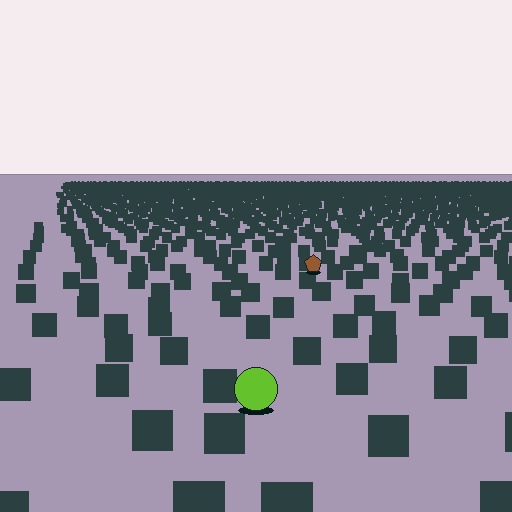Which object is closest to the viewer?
The lime circle is closest. The texture marks near it are larger and more spread out.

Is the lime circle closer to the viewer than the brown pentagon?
Yes. The lime circle is closer — you can tell from the texture gradient: the ground texture is coarser near it.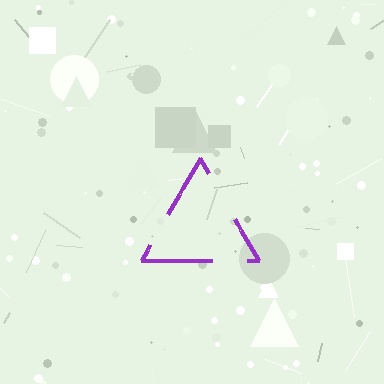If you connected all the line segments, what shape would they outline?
They would outline a triangle.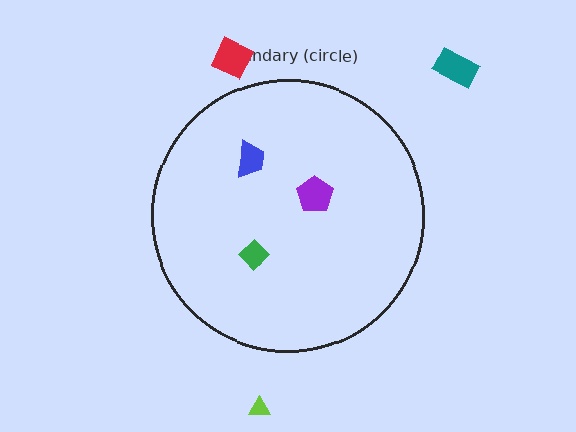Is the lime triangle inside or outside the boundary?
Outside.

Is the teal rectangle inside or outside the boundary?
Outside.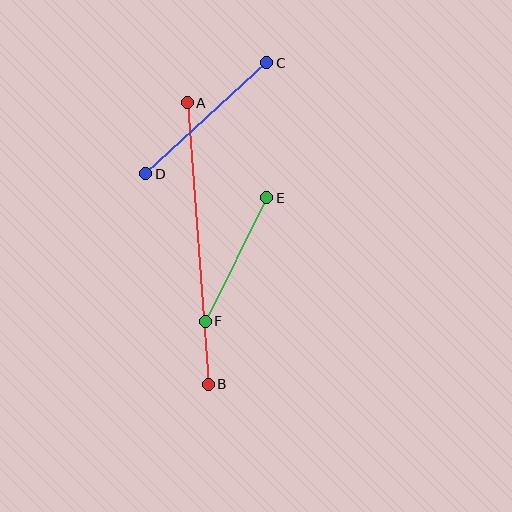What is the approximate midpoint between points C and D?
The midpoint is at approximately (206, 118) pixels.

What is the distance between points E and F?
The distance is approximately 138 pixels.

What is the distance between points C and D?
The distance is approximately 164 pixels.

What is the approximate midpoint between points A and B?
The midpoint is at approximately (198, 243) pixels.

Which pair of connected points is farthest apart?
Points A and B are farthest apart.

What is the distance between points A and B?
The distance is approximately 282 pixels.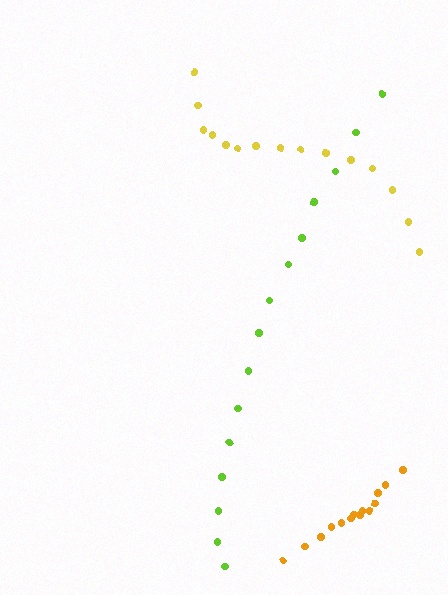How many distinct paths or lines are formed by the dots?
There are 3 distinct paths.